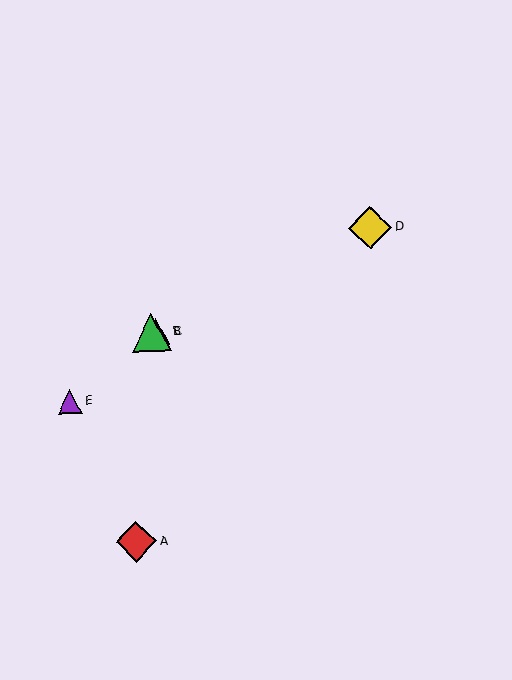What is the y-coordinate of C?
Object C is at y≈332.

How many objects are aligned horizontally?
2 objects (B, C) are aligned horizontally.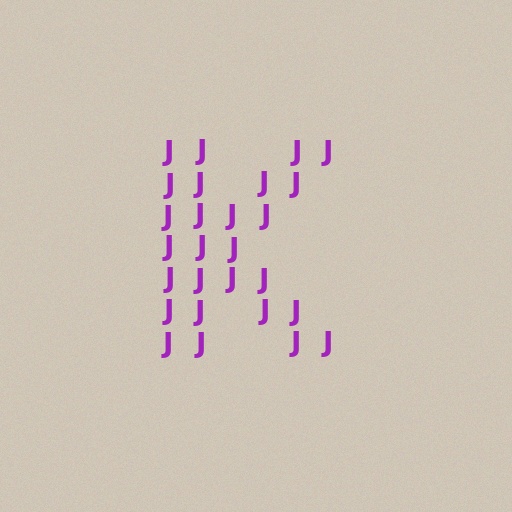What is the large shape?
The large shape is the letter K.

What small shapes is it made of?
It is made of small letter J's.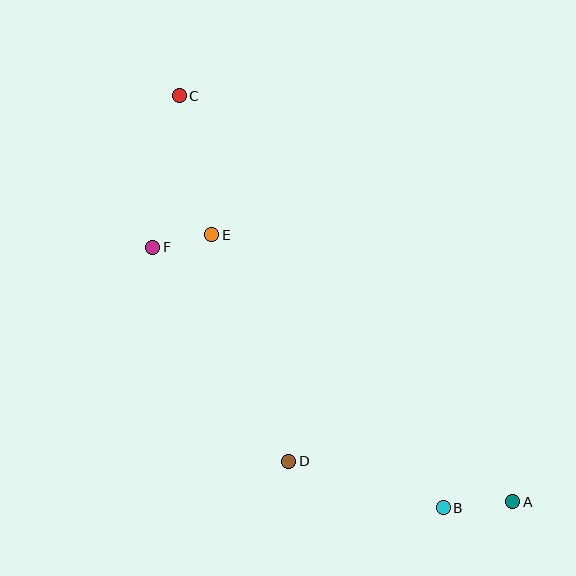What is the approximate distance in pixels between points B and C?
The distance between B and C is approximately 489 pixels.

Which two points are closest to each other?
Points E and F are closest to each other.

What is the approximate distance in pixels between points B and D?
The distance between B and D is approximately 161 pixels.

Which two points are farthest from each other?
Points A and C are farthest from each other.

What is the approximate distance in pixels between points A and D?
The distance between A and D is approximately 228 pixels.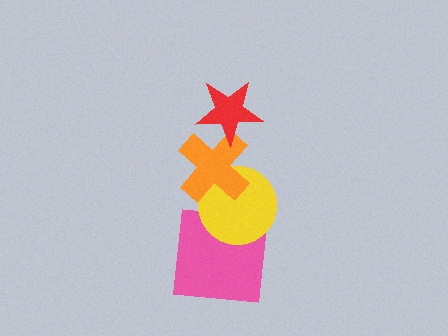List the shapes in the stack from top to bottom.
From top to bottom: the red star, the orange cross, the yellow circle, the pink square.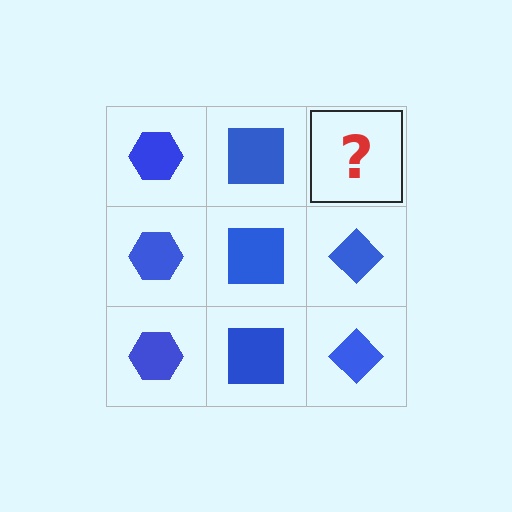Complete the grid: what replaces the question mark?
The question mark should be replaced with a blue diamond.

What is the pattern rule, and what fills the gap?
The rule is that each column has a consistent shape. The gap should be filled with a blue diamond.